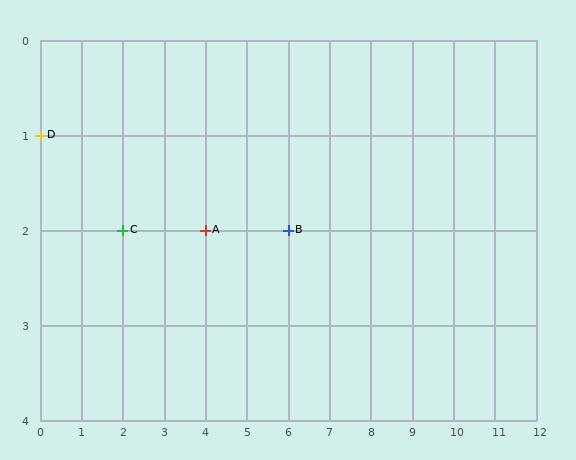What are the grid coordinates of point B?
Point B is at grid coordinates (6, 2).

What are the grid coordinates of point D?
Point D is at grid coordinates (0, 1).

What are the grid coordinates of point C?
Point C is at grid coordinates (2, 2).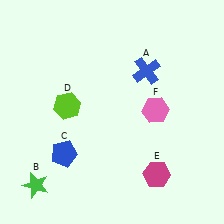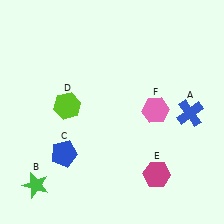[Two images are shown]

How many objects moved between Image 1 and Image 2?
1 object moved between the two images.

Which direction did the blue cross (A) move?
The blue cross (A) moved right.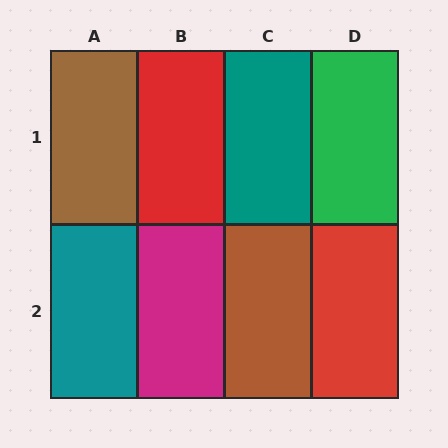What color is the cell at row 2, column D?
Red.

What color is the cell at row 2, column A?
Teal.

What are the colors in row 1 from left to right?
Brown, red, teal, green.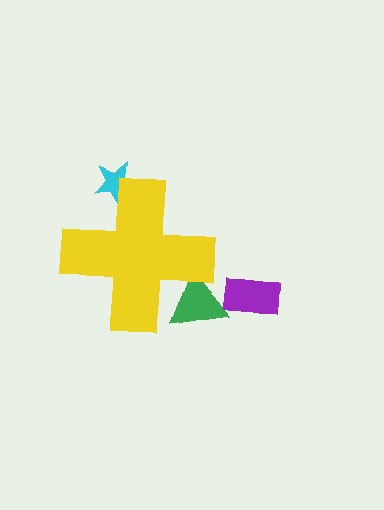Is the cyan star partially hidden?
Yes, the cyan star is partially hidden behind the yellow cross.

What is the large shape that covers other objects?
A yellow cross.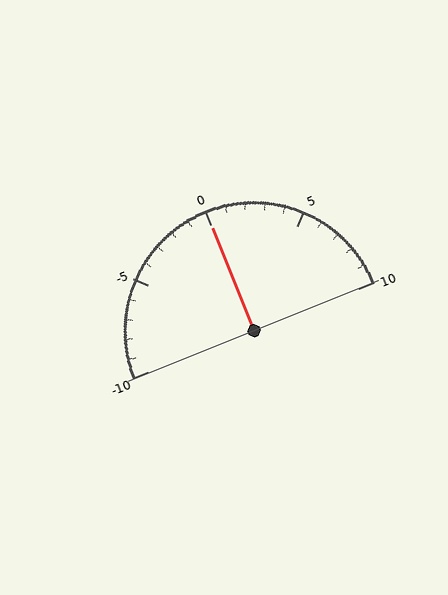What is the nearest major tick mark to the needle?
The nearest major tick mark is 0.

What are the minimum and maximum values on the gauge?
The gauge ranges from -10 to 10.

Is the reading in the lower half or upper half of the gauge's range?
The reading is in the upper half of the range (-10 to 10).